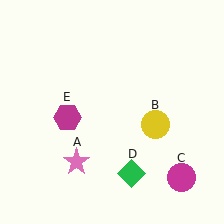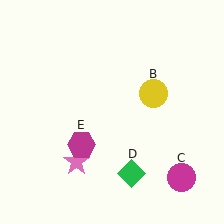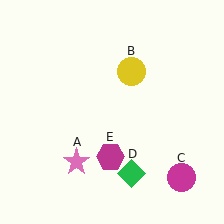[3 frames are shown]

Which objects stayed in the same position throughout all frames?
Pink star (object A) and magenta circle (object C) and green diamond (object D) remained stationary.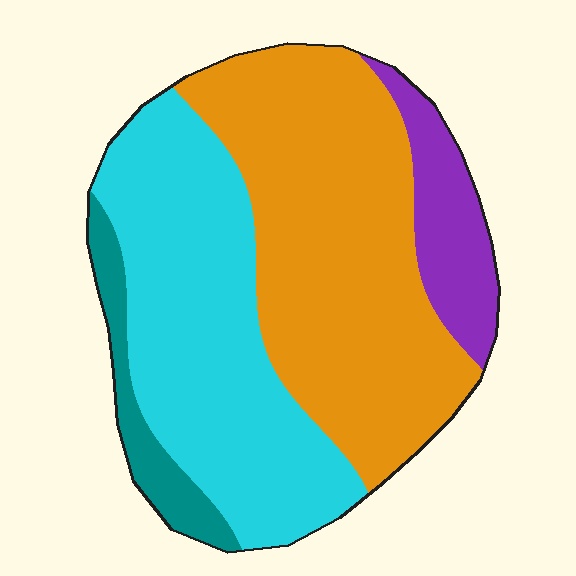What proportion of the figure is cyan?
Cyan covers roughly 40% of the figure.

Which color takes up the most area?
Orange, at roughly 45%.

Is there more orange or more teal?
Orange.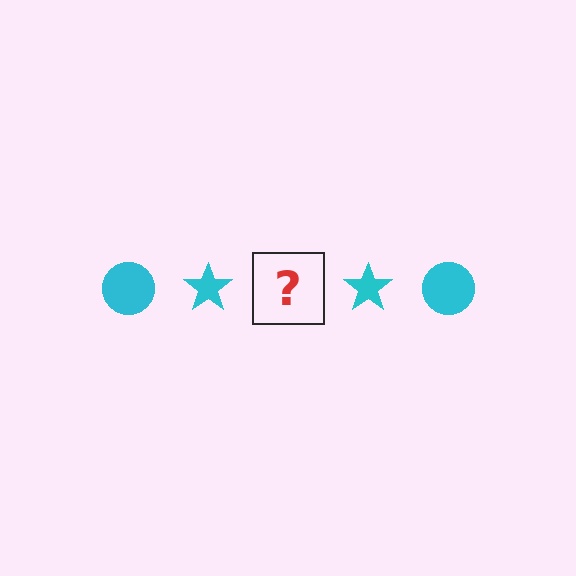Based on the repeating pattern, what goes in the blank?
The blank should be a cyan circle.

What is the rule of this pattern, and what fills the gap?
The rule is that the pattern cycles through circle, star shapes in cyan. The gap should be filled with a cyan circle.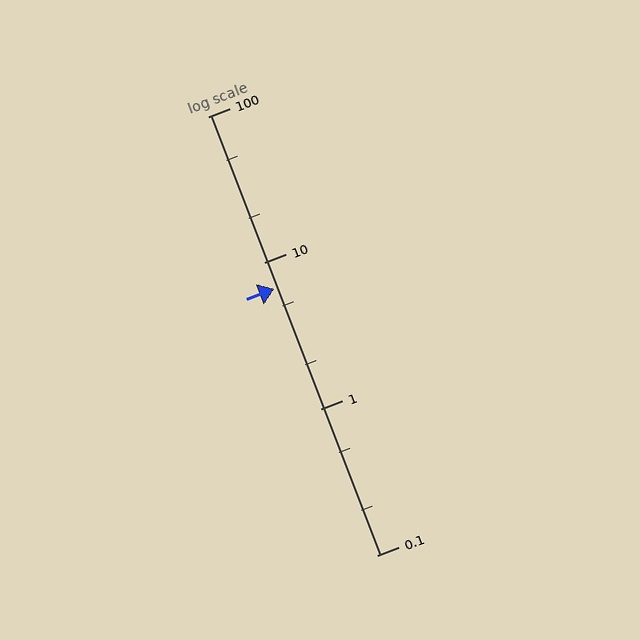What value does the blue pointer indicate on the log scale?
The pointer indicates approximately 6.6.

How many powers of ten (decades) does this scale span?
The scale spans 3 decades, from 0.1 to 100.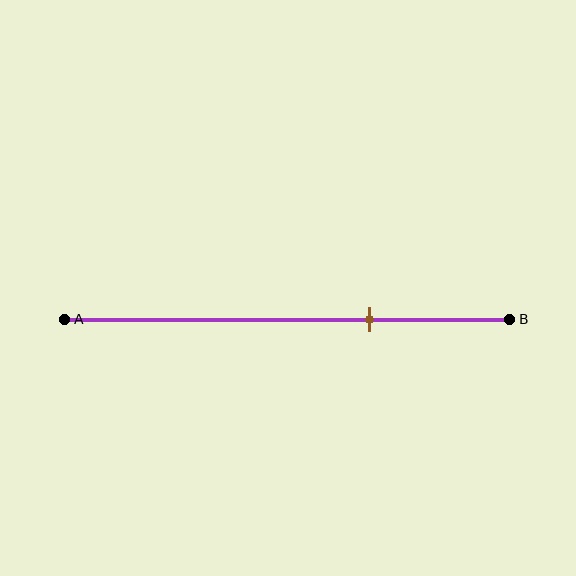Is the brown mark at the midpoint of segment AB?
No, the mark is at about 70% from A, not at the 50% midpoint.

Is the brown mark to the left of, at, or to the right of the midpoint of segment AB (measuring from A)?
The brown mark is to the right of the midpoint of segment AB.